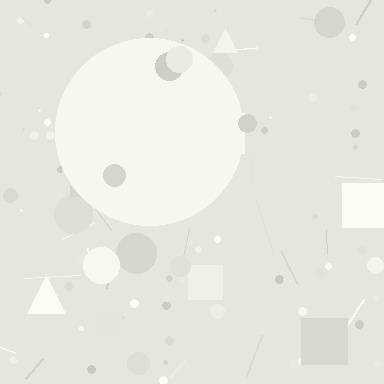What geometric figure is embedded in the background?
A circle is embedded in the background.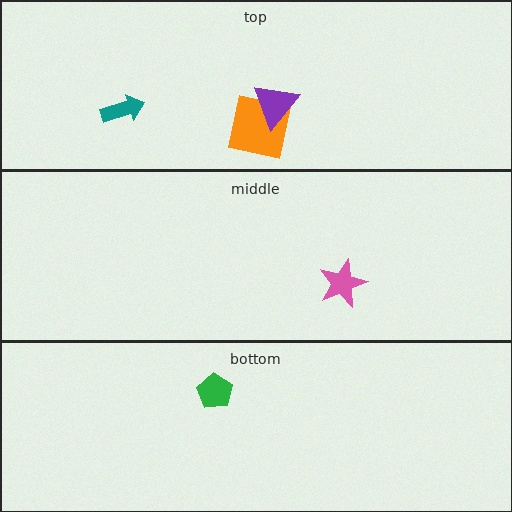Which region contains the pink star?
The middle region.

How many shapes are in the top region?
3.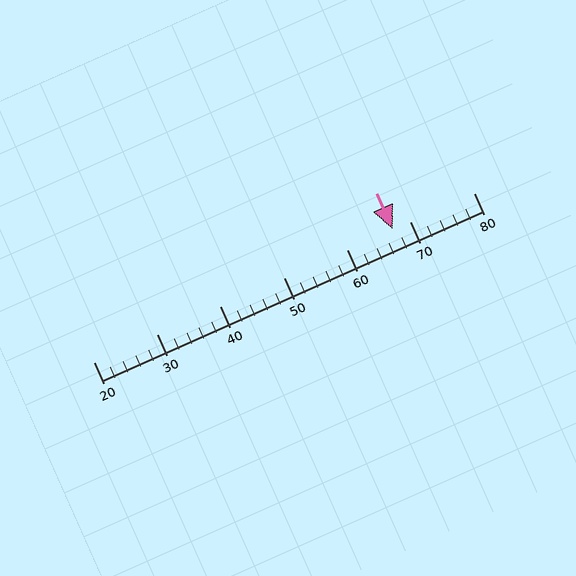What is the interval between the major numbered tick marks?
The major tick marks are spaced 10 units apart.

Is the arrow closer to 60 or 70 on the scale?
The arrow is closer to 70.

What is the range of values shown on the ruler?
The ruler shows values from 20 to 80.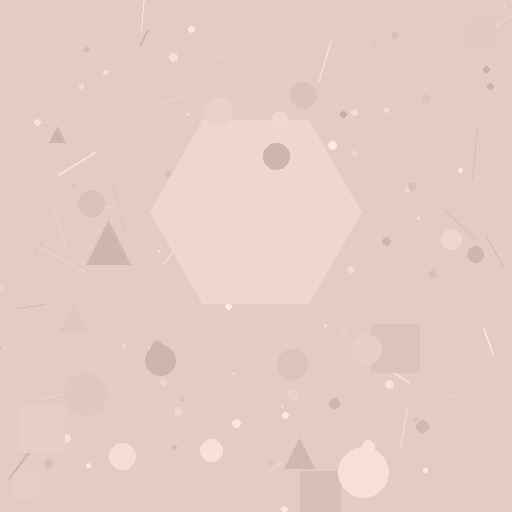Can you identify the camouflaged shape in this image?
The camouflaged shape is a hexagon.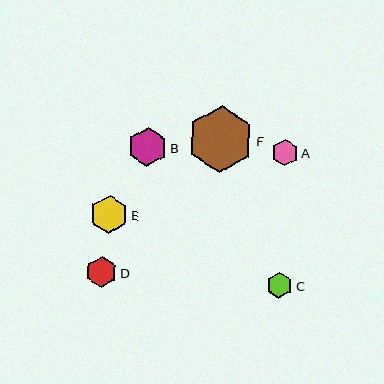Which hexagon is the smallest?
Hexagon C is the smallest with a size of approximately 26 pixels.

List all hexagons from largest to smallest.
From largest to smallest: F, B, E, D, A, C.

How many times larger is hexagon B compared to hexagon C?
Hexagon B is approximately 1.5 times the size of hexagon C.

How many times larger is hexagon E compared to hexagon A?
Hexagon E is approximately 1.5 times the size of hexagon A.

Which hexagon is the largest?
Hexagon F is the largest with a size of approximately 67 pixels.